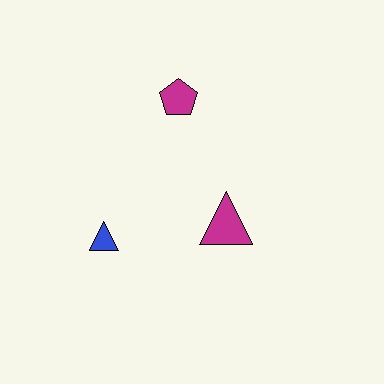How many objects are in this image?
There are 3 objects.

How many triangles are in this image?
There are 2 triangles.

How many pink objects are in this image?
There are no pink objects.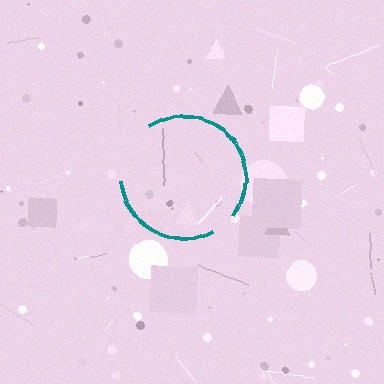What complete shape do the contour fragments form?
The contour fragments form a circle.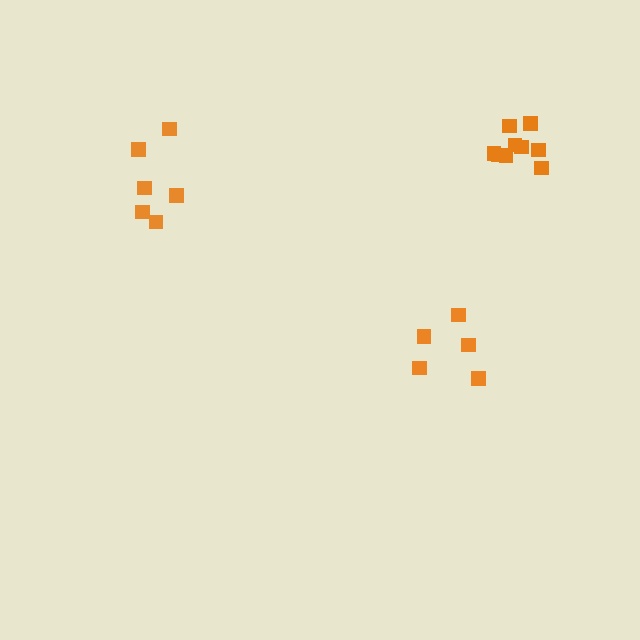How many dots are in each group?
Group 1: 5 dots, Group 2: 6 dots, Group 3: 9 dots (20 total).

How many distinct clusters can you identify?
There are 3 distinct clusters.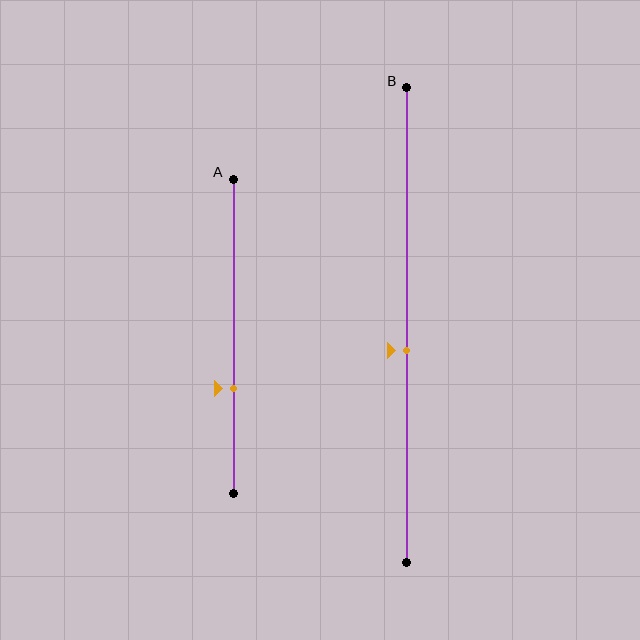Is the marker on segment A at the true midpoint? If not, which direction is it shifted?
No, the marker on segment A is shifted downward by about 16% of the segment length.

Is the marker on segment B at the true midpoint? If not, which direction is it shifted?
No, the marker on segment B is shifted downward by about 5% of the segment length.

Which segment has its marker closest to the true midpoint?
Segment B has its marker closest to the true midpoint.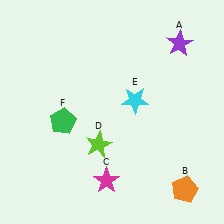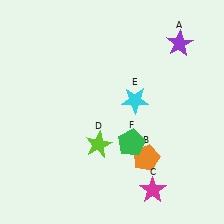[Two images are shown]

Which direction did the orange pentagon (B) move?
The orange pentagon (B) moved left.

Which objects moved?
The objects that moved are: the orange pentagon (B), the magenta star (C), the green pentagon (F).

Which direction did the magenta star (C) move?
The magenta star (C) moved right.